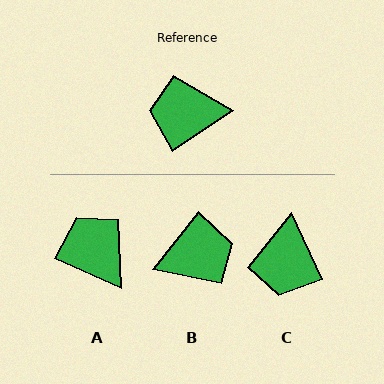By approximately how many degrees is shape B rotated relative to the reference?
Approximately 162 degrees clockwise.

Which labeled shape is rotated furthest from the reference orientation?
B, about 162 degrees away.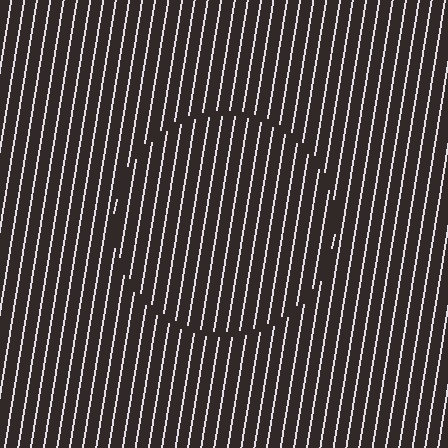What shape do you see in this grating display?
An illusory circle. The interior of the shape contains the same grating, shifted by half a period — the contour is defined by the phase discontinuity where line-ends from the inner and outer gratings abut.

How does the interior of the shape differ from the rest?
The interior of the shape contains the same grating, shifted by half a period — the contour is defined by the phase discontinuity where line-ends from the inner and outer gratings abut.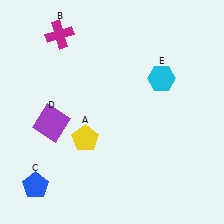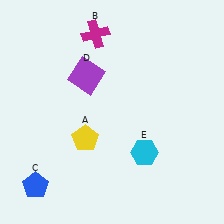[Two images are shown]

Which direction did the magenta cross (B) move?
The magenta cross (B) moved right.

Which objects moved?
The objects that moved are: the magenta cross (B), the purple square (D), the cyan hexagon (E).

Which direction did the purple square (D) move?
The purple square (D) moved up.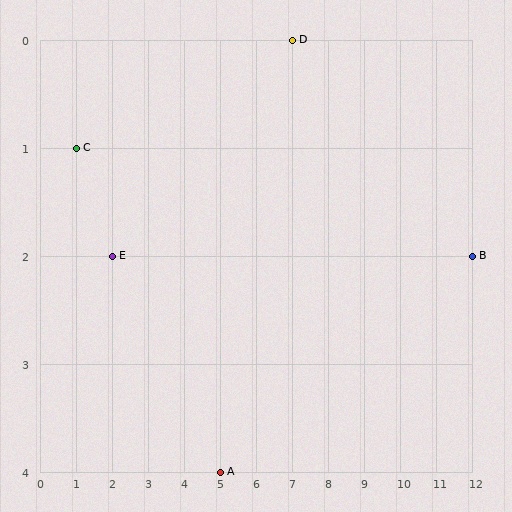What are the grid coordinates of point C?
Point C is at grid coordinates (1, 1).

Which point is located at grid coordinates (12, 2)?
Point B is at (12, 2).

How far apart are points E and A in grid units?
Points E and A are 3 columns and 2 rows apart (about 3.6 grid units diagonally).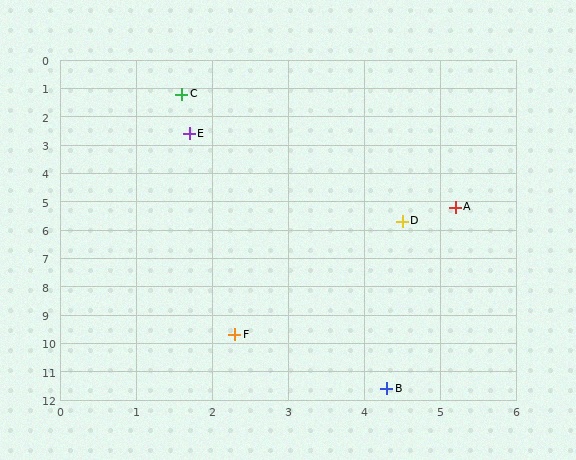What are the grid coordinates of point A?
Point A is at approximately (5.2, 5.2).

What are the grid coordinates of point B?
Point B is at approximately (4.3, 11.6).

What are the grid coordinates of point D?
Point D is at approximately (4.5, 5.7).